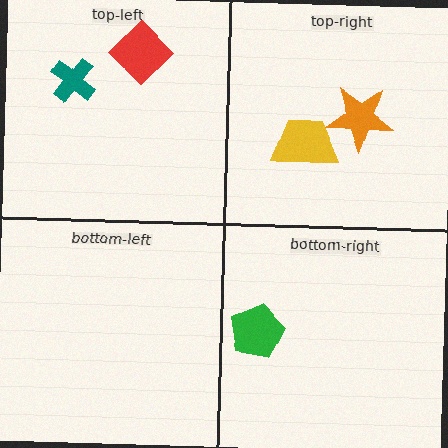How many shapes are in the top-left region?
2.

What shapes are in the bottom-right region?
The green pentagon.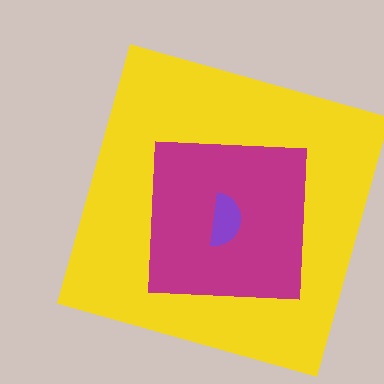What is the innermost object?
The purple semicircle.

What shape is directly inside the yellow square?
The magenta square.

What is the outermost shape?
The yellow square.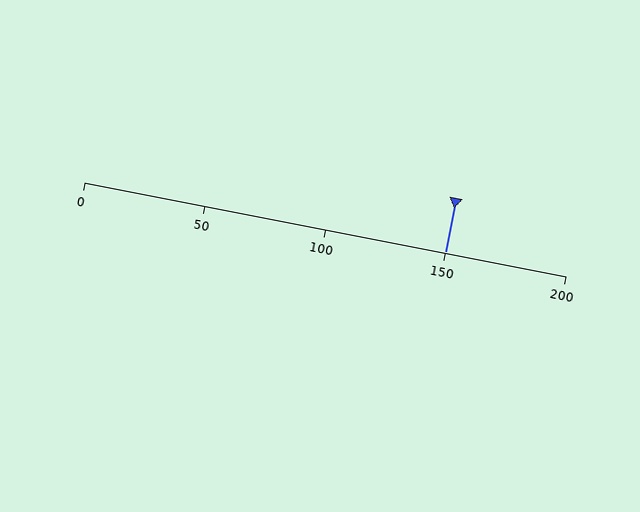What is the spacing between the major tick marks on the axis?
The major ticks are spaced 50 apart.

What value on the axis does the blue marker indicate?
The marker indicates approximately 150.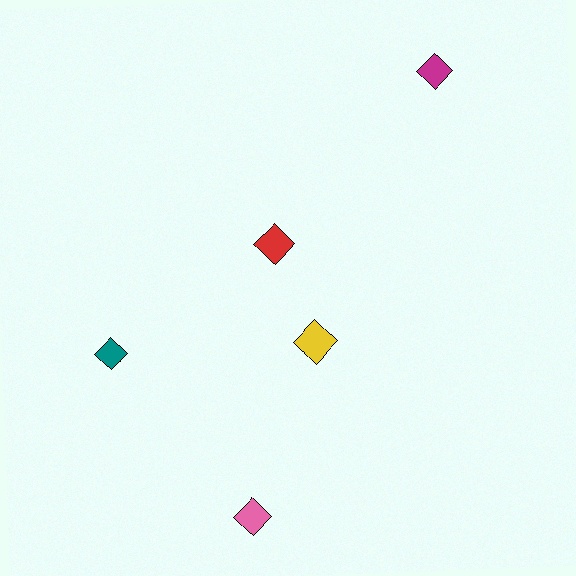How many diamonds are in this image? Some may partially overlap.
There are 5 diamonds.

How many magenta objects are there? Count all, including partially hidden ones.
There is 1 magenta object.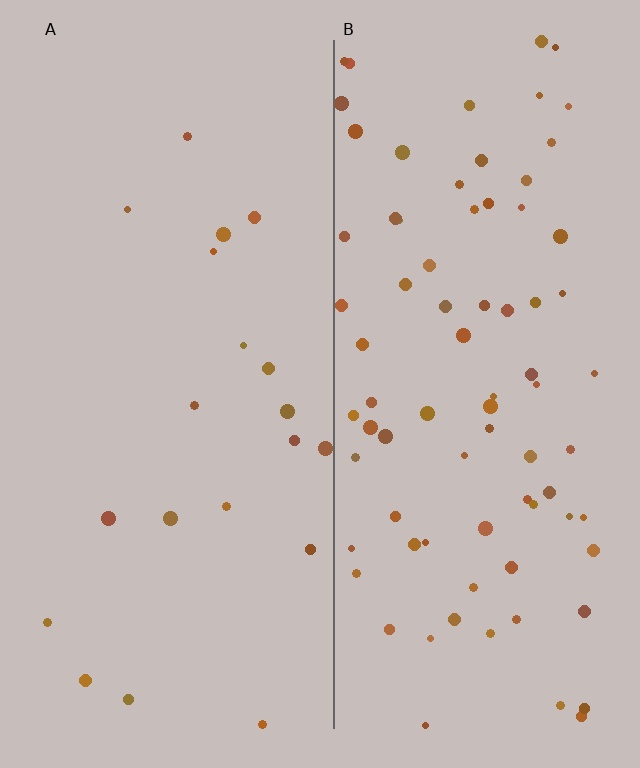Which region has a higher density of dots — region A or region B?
B (the right).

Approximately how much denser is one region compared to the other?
Approximately 4.1× — region B over region A.